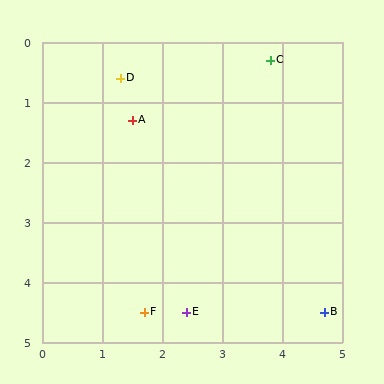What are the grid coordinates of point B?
Point B is at approximately (4.7, 4.5).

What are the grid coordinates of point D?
Point D is at approximately (1.3, 0.6).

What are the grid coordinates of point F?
Point F is at approximately (1.7, 4.5).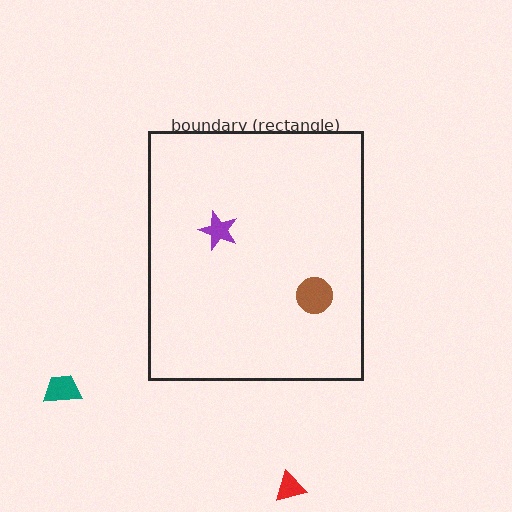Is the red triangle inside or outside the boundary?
Outside.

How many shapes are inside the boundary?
2 inside, 2 outside.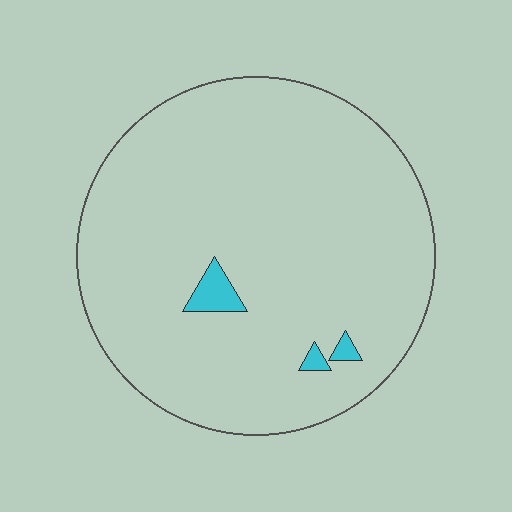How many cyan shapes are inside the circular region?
3.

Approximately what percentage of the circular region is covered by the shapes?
Approximately 5%.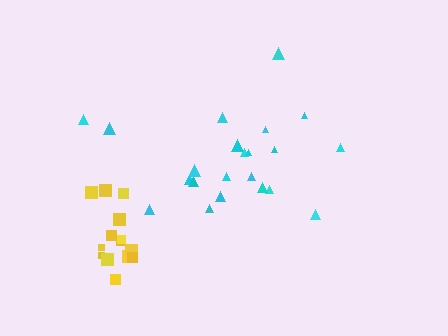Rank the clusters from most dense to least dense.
yellow, cyan.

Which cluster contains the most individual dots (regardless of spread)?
Cyan (22).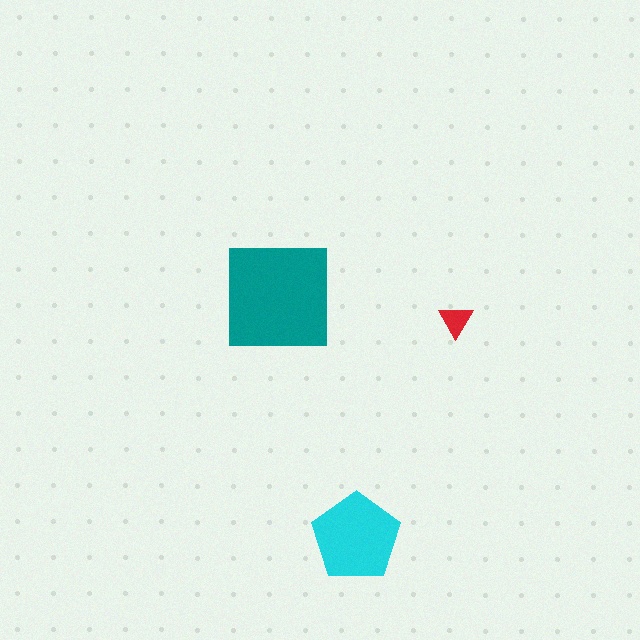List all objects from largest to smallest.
The teal square, the cyan pentagon, the red triangle.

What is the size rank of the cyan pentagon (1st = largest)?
2nd.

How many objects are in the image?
There are 3 objects in the image.